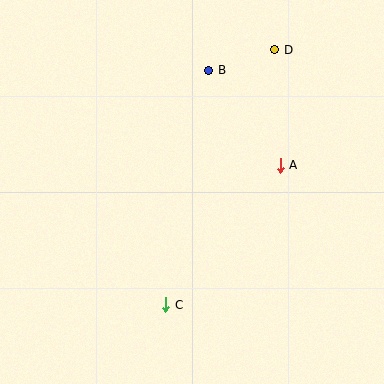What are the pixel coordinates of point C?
Point C is at (166, 305).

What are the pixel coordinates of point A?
Point A is at (280, 165).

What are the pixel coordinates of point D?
Point D is at (275, 50).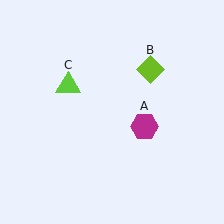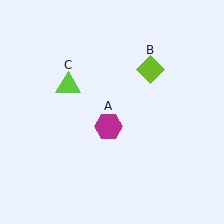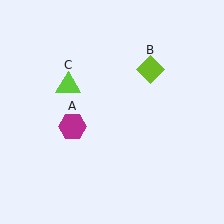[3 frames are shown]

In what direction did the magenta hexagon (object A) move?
The magenta hexagon (object A) moved left.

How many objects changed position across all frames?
1 object changed position: magenta hexagon (object A).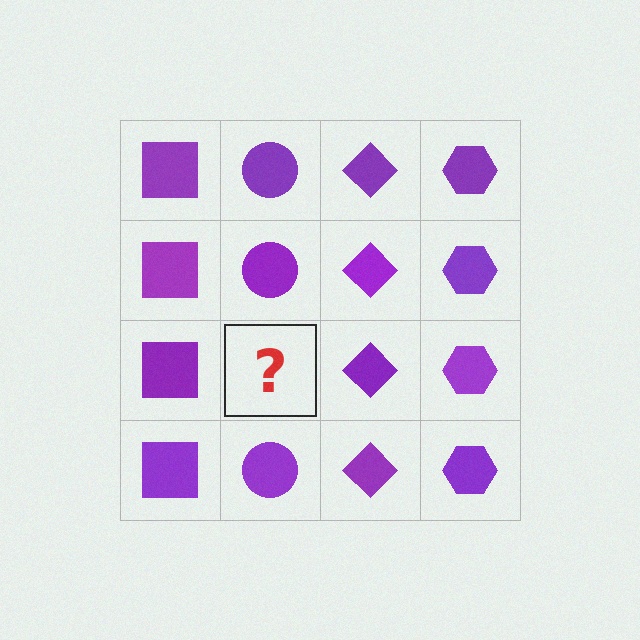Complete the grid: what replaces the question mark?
The question mark should be replaced with a purple circle.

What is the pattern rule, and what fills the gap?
The rule is that each column has a consistent shape. The gap should be filled with a purple circle.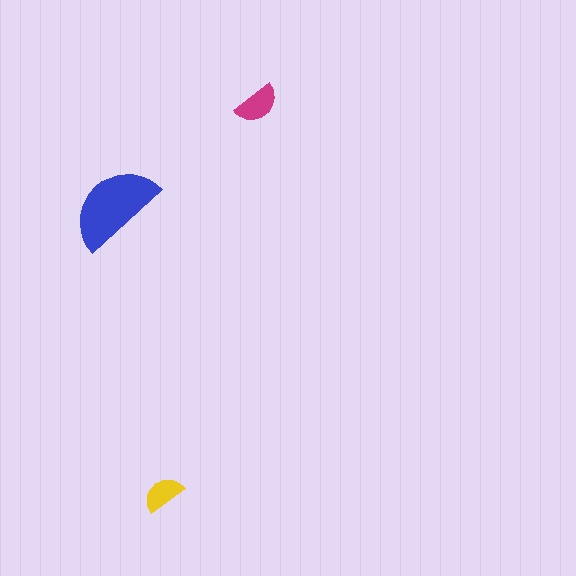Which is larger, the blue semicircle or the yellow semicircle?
The blue one.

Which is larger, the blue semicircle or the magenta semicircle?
The blue one.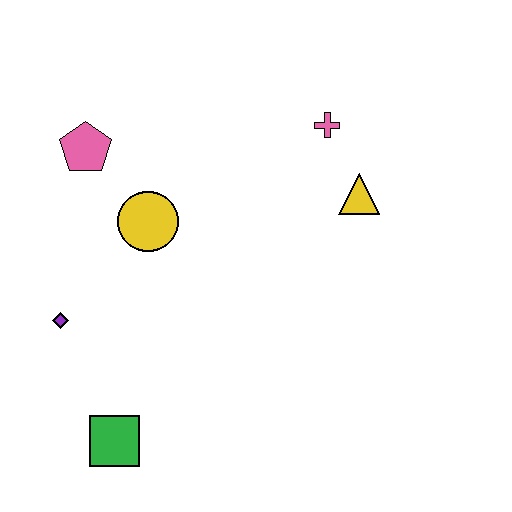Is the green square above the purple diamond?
No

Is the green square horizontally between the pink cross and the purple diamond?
Yes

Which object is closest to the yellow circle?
The pink pentagon is closest to the yellow circle.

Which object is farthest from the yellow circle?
The green square is farthest from the yellow circle.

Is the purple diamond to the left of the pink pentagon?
Yes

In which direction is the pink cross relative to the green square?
The pink cross is above the green square.